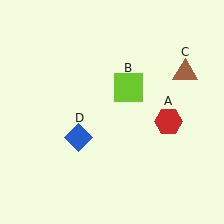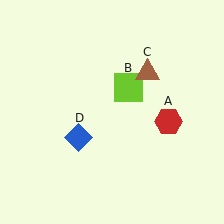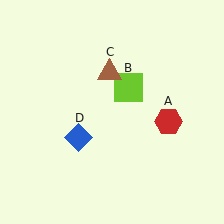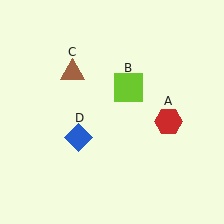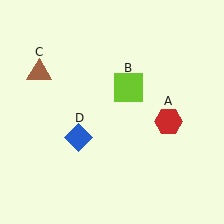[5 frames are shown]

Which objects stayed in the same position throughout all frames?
Red hexagon (object A) and lime square (object B) and blue diamond (object D) remained stationary.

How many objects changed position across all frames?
1 object changed position: brown triangle (object C).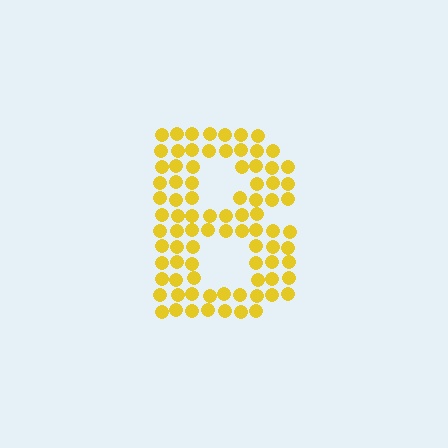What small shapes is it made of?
It is made of small circles.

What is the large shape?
The large shape is the letter B.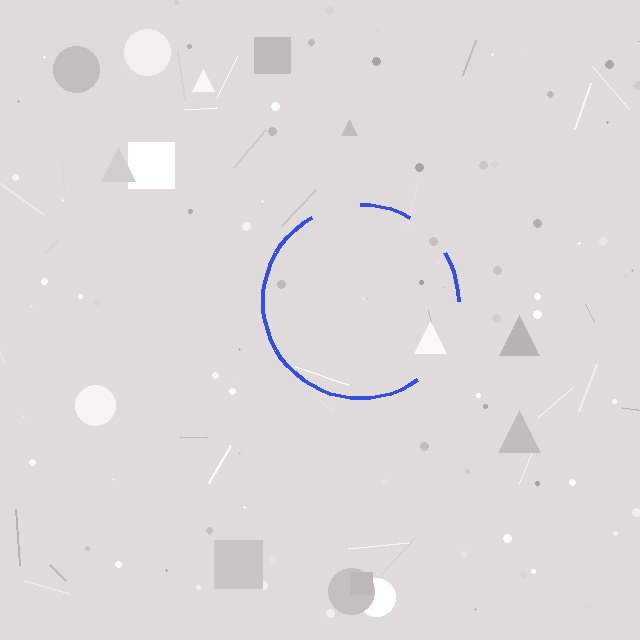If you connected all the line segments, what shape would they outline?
They would outline a circle.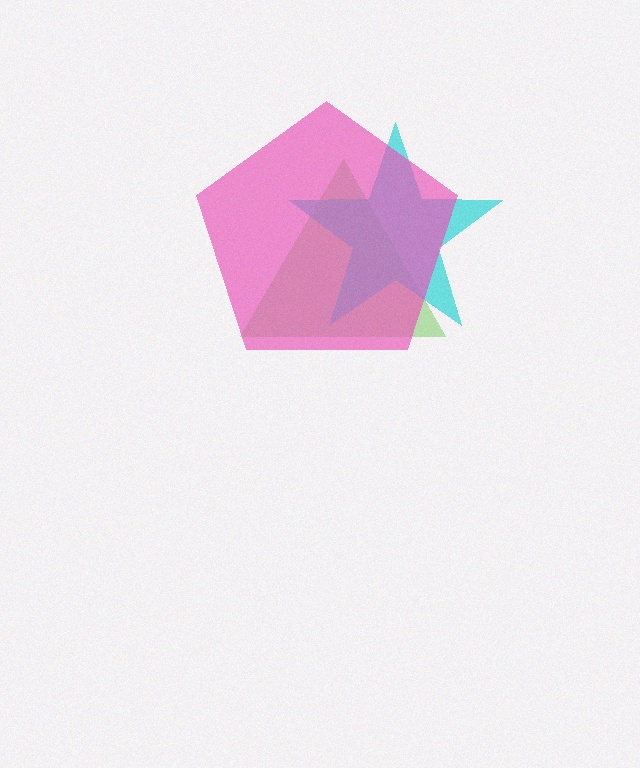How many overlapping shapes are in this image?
There are 3 overlapping shapes in the image.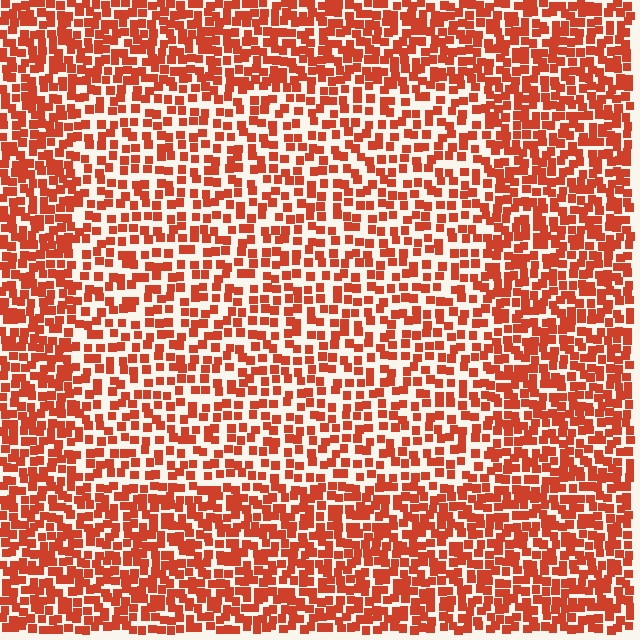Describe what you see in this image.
The image contains small red elements arranged at two different densities. A rectangle-shaped region is visible where the elements are less densely packed than the surrounding area.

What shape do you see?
I see a rectangle.